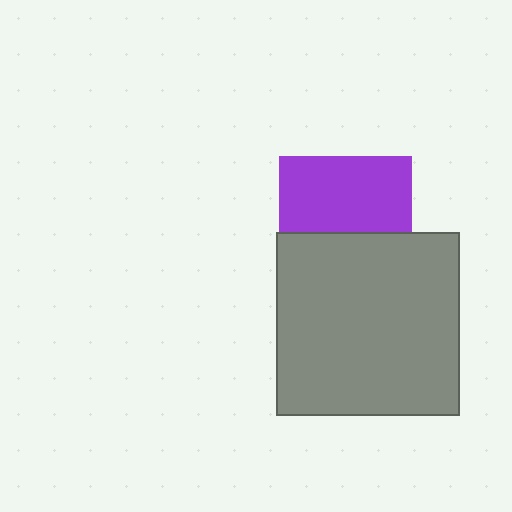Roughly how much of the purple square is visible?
About half of it is visible (roughly 57%).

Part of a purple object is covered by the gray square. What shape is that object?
It is a square.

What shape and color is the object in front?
The object in front is a gray square.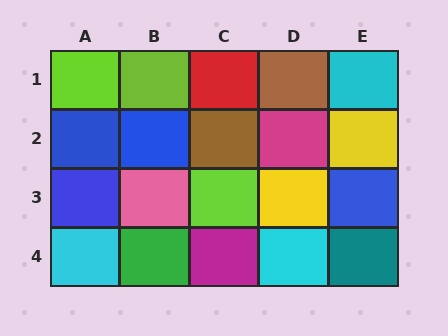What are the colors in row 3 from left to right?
Blue, pink, lime, yellow, blue.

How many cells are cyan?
3 cells are cyan.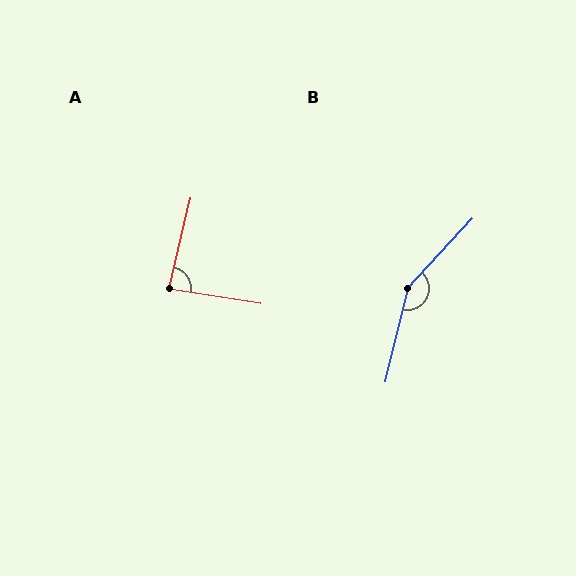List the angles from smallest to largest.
A (86°), B (151°).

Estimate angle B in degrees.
Approximately 151 degrees.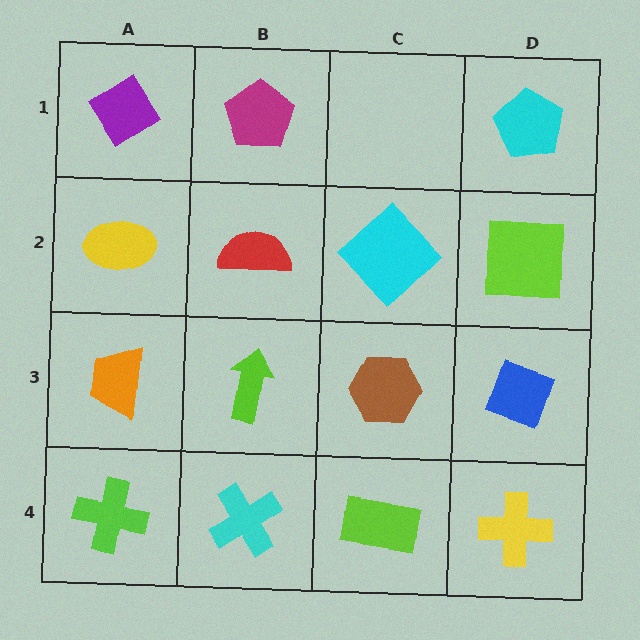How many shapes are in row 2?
4 shapes.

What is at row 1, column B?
A magenta pentagon.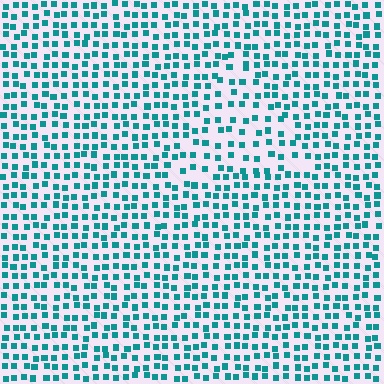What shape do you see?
I see a triangle.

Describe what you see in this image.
The image contains small teal elements arranged at two different densities. A triangle-shaped region is visible where the elements are less densely packed than the surrounding area.